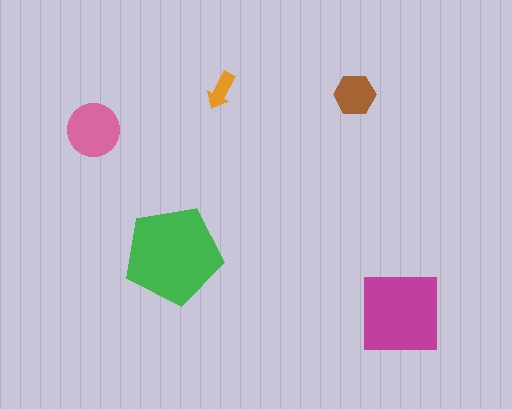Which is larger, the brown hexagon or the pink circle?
The pink circle.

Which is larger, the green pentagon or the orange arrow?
The green pentagon.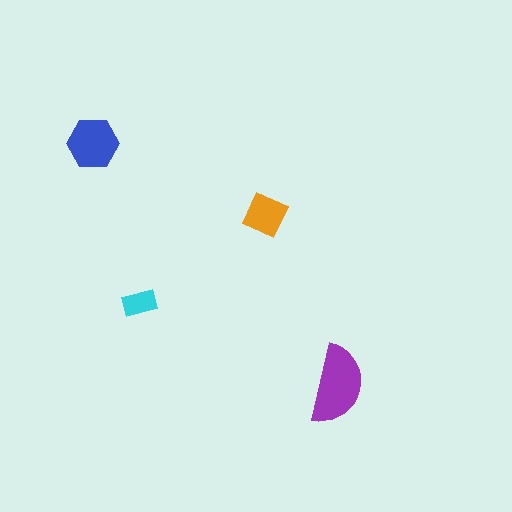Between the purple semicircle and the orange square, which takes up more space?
The purple semicircle.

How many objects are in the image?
There are 4 objects in the image.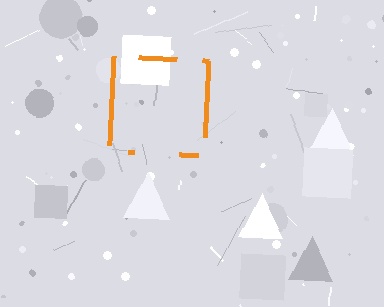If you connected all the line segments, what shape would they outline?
They would outline a square.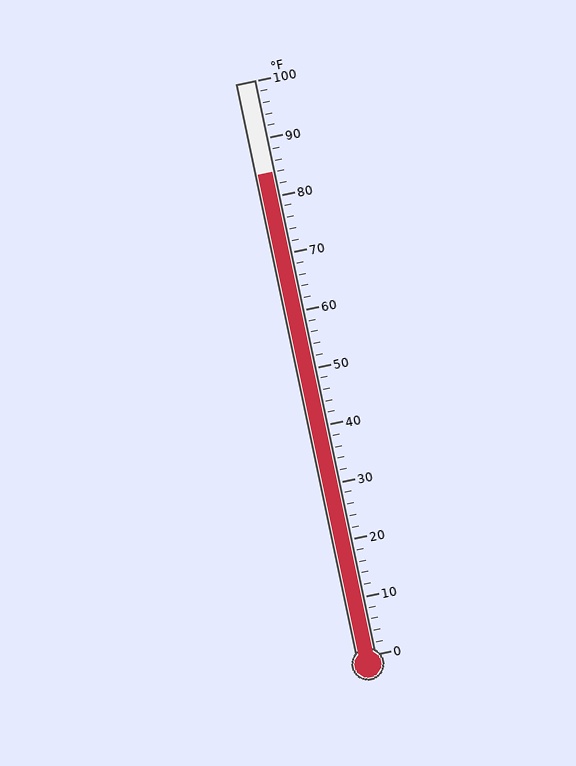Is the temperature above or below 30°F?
The temperature is above 30°F.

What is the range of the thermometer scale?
The thermometer scale ranges from 0°F to 100°F.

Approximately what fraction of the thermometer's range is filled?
The thermometer is filled to approximately 85% of its range.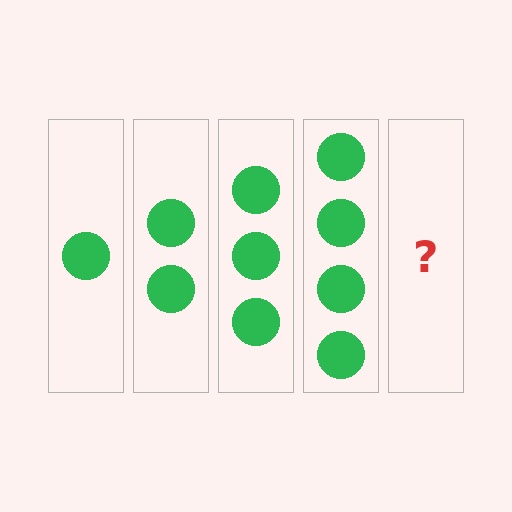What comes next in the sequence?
The next element should be 5 circles.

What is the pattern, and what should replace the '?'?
The pattern is that each step adds one more circle. The '?' should be 5 circles.